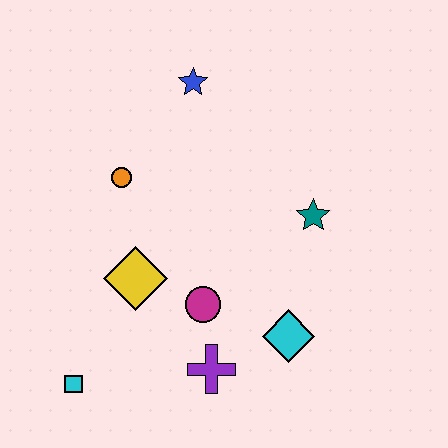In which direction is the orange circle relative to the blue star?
The orange circle is below the blue star.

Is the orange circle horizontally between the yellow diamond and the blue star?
No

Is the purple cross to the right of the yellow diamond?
Yes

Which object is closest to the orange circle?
The yellow diamond is closest to the orange circle.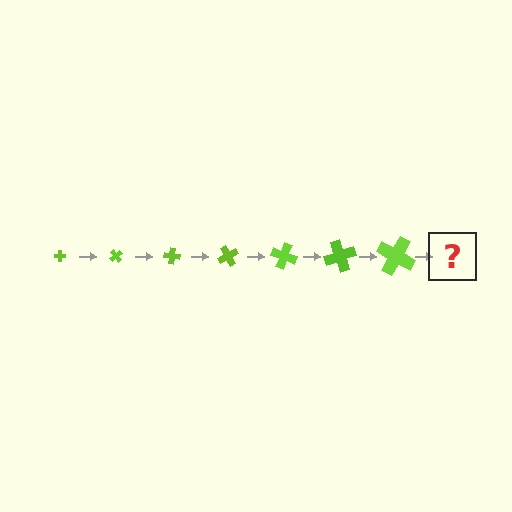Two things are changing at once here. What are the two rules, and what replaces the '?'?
The two rules are that the cross grows larger each step and it rotates 50 degrees each step. The '?' should be a cross, larger than the previous one and rotated 350 degrees from the start.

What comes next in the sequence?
The next element should be a cross, larger than the previous one and rotated 350 degrees from the start.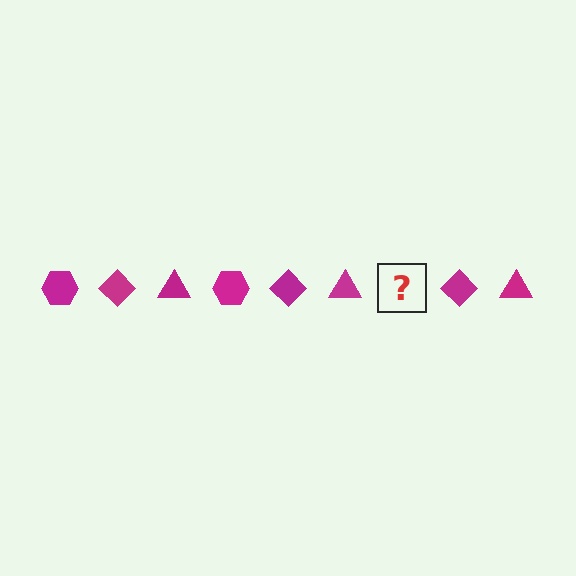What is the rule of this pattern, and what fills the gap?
The rule is that the pattern cycles through hexagon, diamond, triangle shapes in magenta. The gap should be filled with a magenta hexagon.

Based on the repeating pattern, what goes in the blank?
The blank should be a magenta hexagon.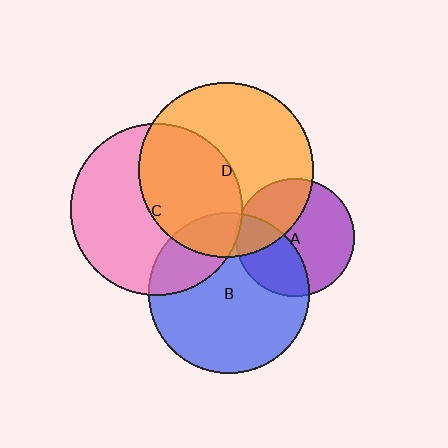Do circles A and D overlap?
Yes.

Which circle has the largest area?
Circle D (orange).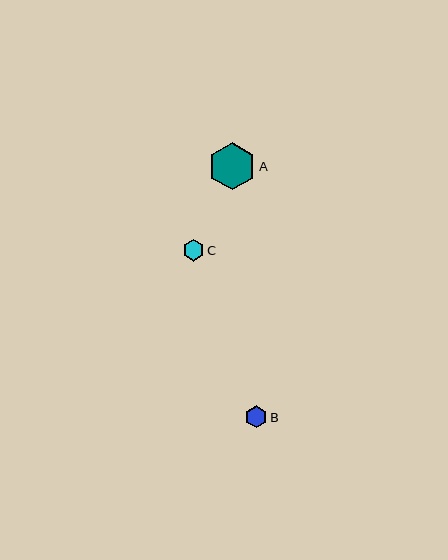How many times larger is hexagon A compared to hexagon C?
Hexagon A is approximately 2.2 times the size of hexagon C.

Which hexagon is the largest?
Hexagon A is the largest with a size of approximately 47 pixels.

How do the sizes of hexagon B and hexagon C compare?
Hexagon B and hexagon C are approximately the same size.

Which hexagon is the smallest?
Hexagon C is the smallest with a size of approximately 22 pixels.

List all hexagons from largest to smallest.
From largest to smallest: A, B, C.